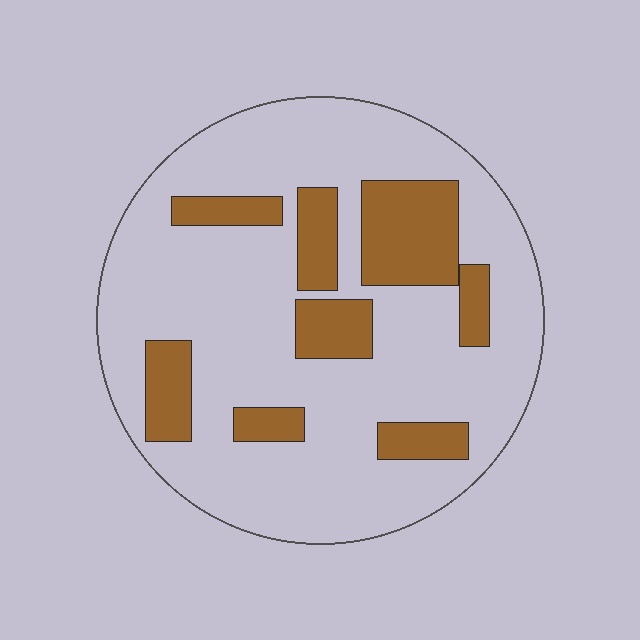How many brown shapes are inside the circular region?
8.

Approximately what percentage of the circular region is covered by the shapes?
Approximately 25%.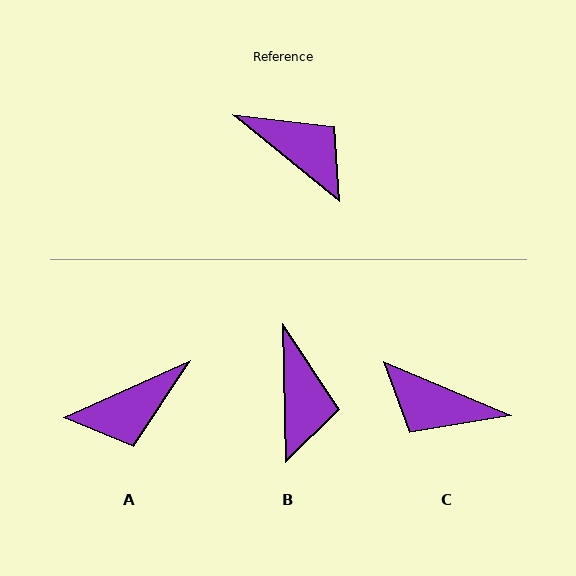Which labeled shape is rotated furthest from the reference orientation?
C, about 164 degrees away.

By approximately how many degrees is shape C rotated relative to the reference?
Approximately 164 degrees clockwise.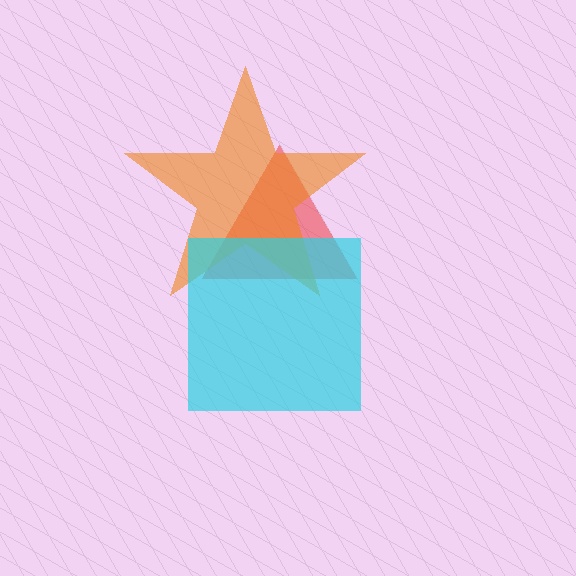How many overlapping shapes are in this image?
There are 3 overlapping shapes in the image.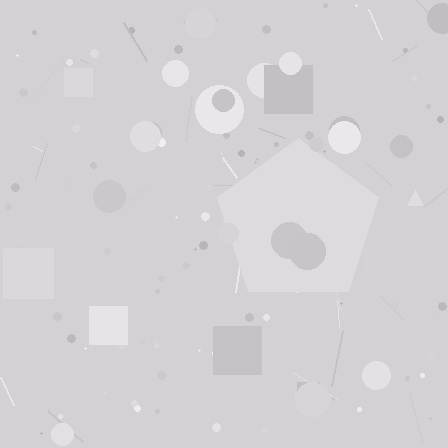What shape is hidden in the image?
A pentagon is hidden in the image.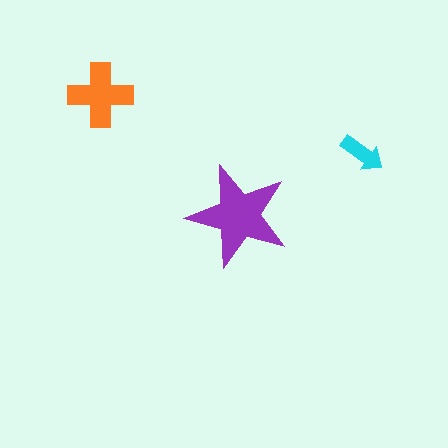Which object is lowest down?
The purple star is bottommost.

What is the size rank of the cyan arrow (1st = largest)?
3rd.